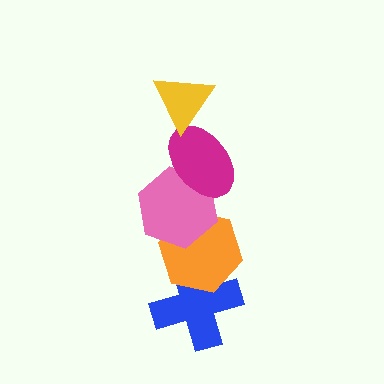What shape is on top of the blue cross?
The orange hexagon is on top of the blue cross.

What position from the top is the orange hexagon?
The orange hexagon is 4th from the top.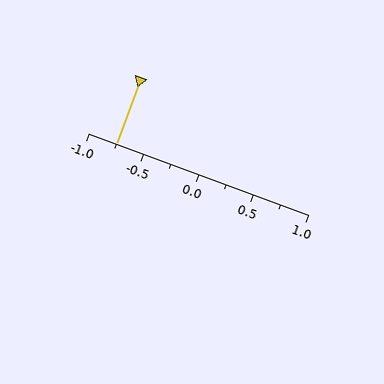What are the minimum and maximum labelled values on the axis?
The axis runs from -1.0 to 1.0.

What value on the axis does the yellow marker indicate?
The marker indicates approximately -0.75.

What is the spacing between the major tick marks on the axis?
The major ticks are spaced 0.5 apart.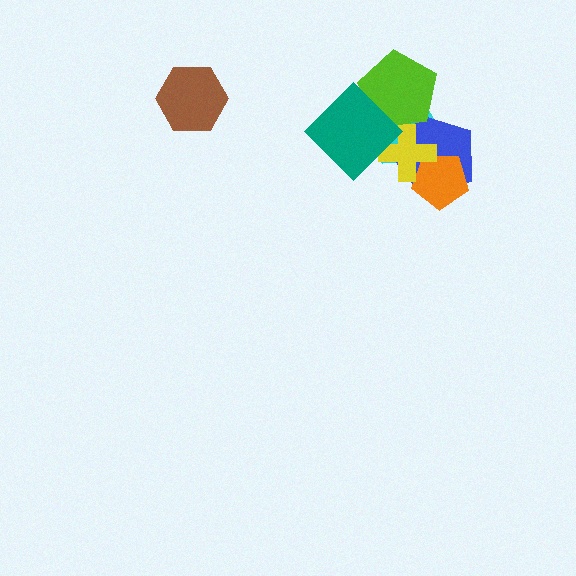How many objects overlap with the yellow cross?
5 objects overlap with the yellow cross.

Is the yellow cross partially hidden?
Yes, it is partially covered by another shape.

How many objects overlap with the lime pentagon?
4 objects overlap with the lime pentagon.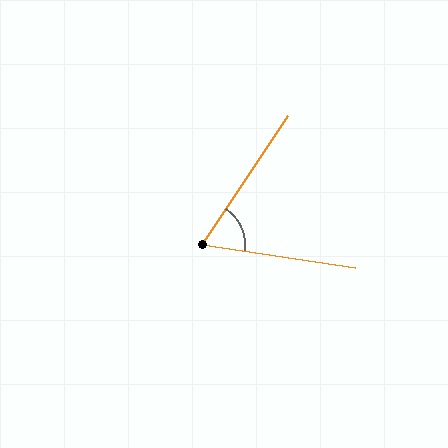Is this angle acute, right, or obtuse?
It is acute.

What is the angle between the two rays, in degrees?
Approximately 65 degrees.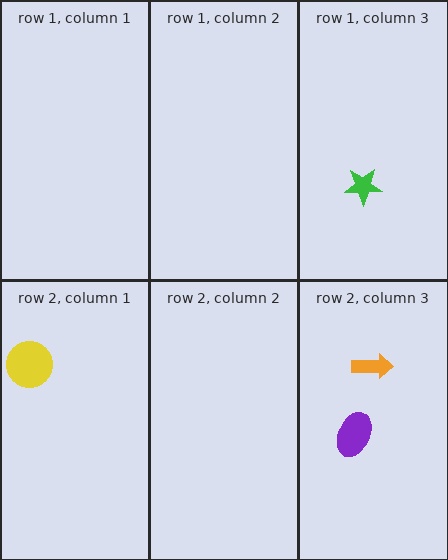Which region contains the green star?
The row 1, column 3 region.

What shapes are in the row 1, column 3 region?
The green star.